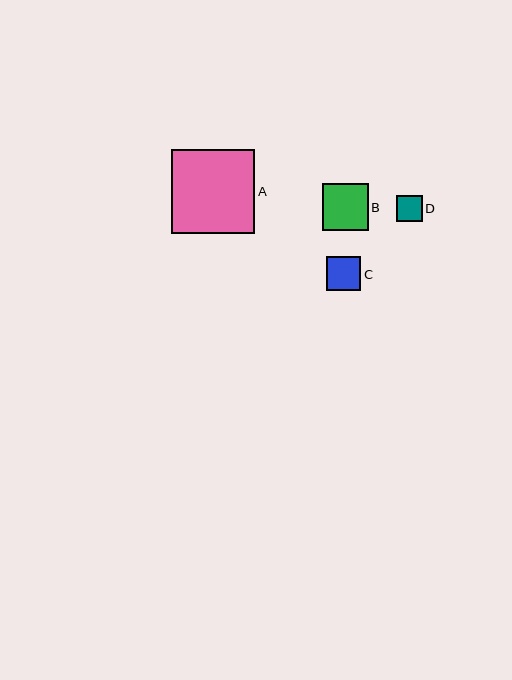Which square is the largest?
Square A is the largest with a size of approximately 83 pixels.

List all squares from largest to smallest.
From largest to smallest: A, B, C, D.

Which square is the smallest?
Square D is the smallest with a size of approximately 26 pixels.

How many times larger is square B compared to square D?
Square B is approximately 1.8 times the size of square D.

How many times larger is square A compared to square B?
Square A is approximately 1.8 times the size of square B.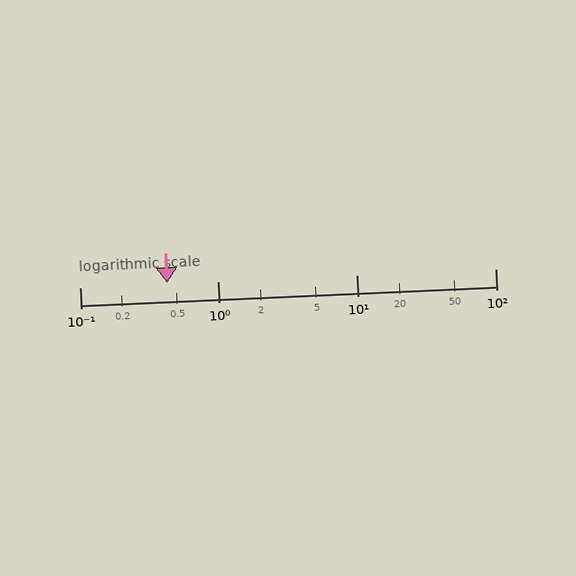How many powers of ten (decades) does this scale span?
The scale spans 3 decades, from 0.1 to 100.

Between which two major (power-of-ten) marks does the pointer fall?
The pointer is between 0.1 and 1.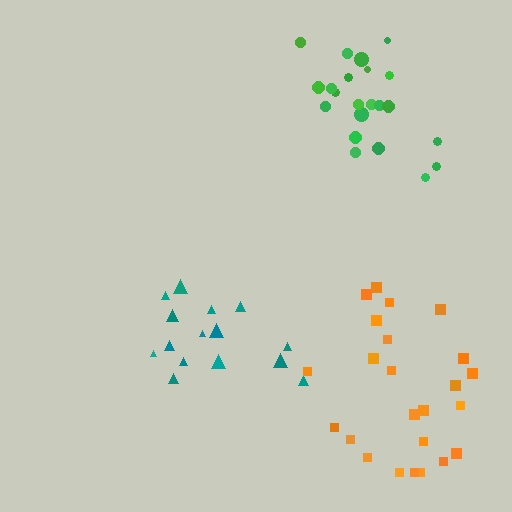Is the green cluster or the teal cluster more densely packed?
Green.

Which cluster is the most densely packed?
Green.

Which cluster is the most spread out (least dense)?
Orange.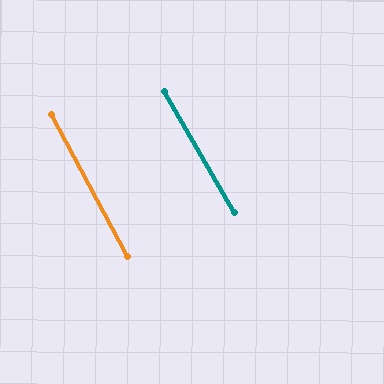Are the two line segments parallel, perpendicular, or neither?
Parallel — their directions differ by only 1.7°.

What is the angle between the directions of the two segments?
Approximately 2 degrees.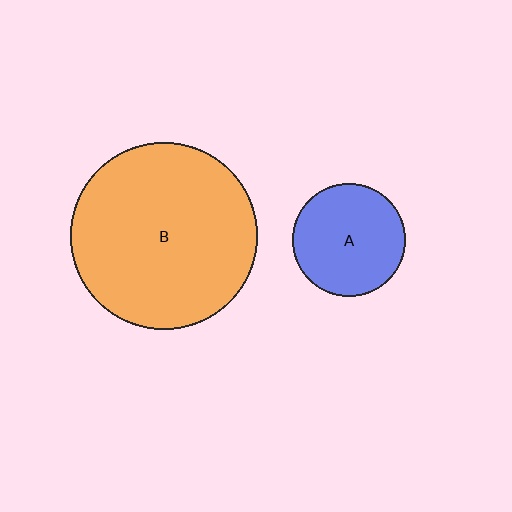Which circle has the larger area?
Circle B (orange).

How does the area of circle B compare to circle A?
Approximately 2.8 times.